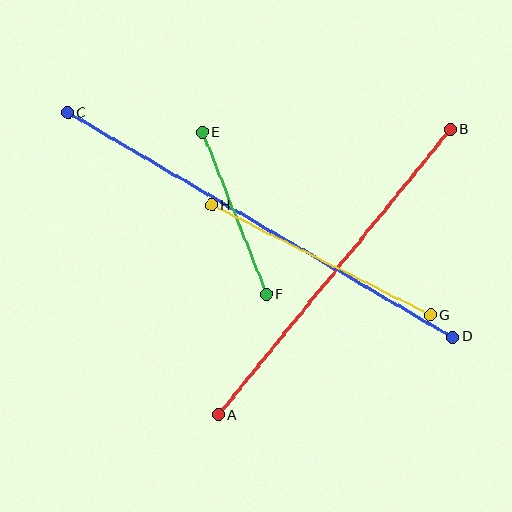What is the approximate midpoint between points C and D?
The midpoint is at approximately (260, 225) pixels.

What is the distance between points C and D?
The distance is approximately 445 pixels.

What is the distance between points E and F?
The distance is approximately 174 pixels.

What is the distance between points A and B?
The distance is approximately 368 pixels.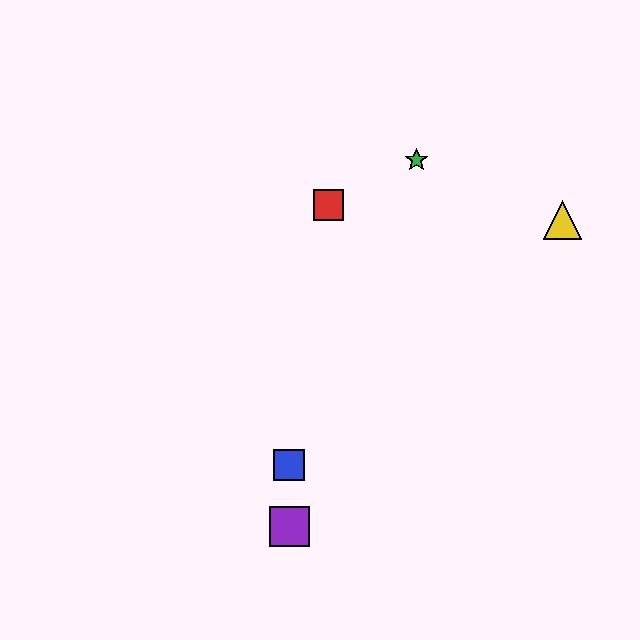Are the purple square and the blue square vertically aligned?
Yes, both are at x≈289.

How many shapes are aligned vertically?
2 shapes (the blue square, the purple square) are aligned vertically.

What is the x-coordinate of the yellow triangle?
The yellow triangle is at x≈563.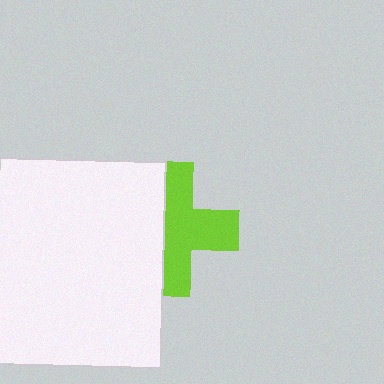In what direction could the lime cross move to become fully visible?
The lime cross could move right. That would shift it out from behind the white square entirely.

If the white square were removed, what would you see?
You would see the complete lime cross.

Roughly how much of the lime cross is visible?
About half of it is visible (roughly 60%).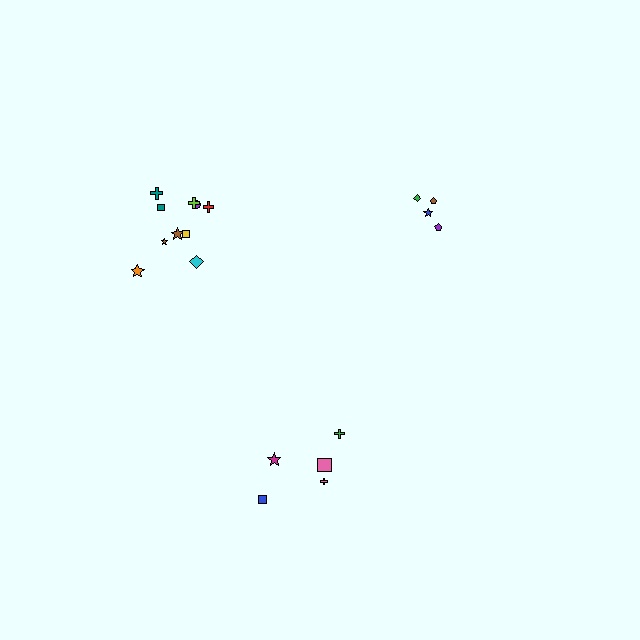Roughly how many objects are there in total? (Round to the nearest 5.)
Roughly 20 objects in total.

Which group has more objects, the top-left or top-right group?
The top-left group.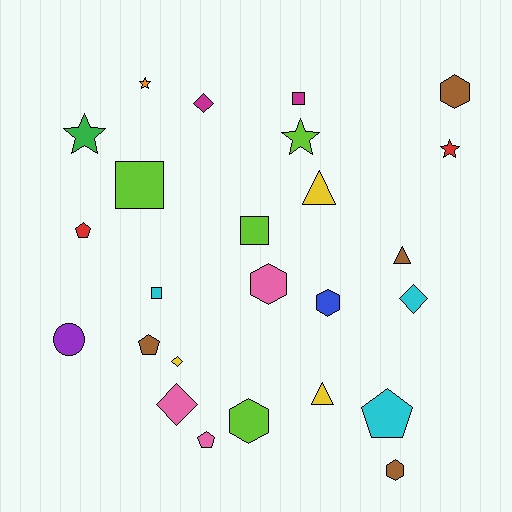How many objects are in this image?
There are 25 objects.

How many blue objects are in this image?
There is 1 blue object.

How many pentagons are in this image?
There are 4 pentagons.